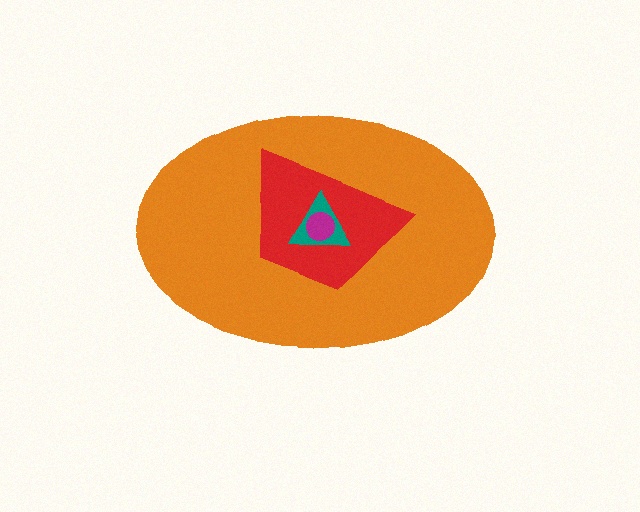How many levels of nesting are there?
4.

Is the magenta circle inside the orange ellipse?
Yes.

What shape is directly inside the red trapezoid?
The teal triangle.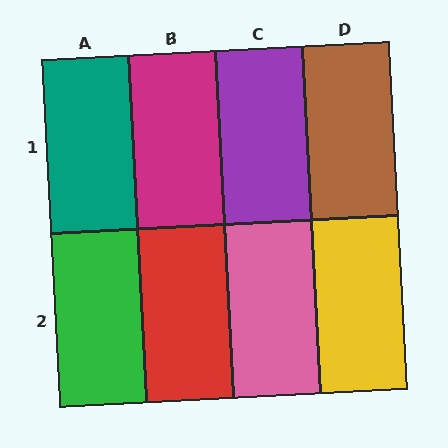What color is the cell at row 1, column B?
Magenta.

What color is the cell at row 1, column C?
Purple.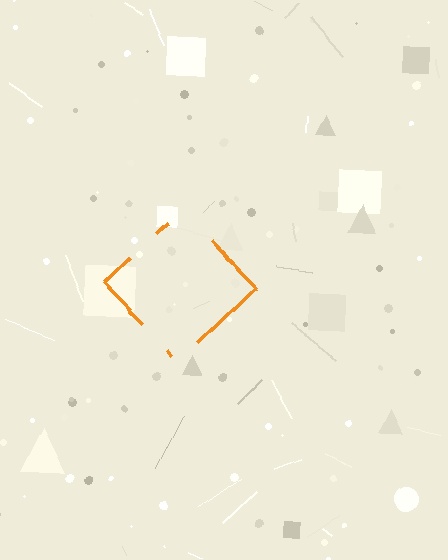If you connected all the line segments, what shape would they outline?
They would outline a diamond.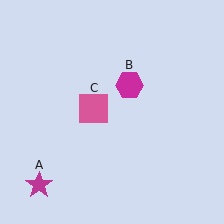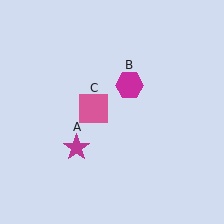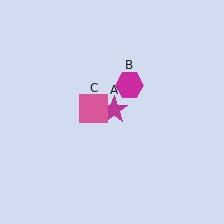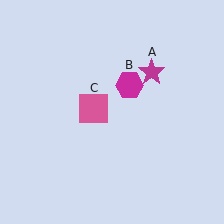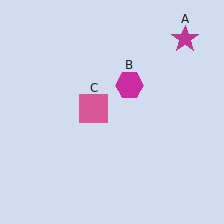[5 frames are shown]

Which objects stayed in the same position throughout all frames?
Magenta hexagon (object B) and pink square (object C) remained stationary.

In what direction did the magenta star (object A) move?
The magenta star (object A) moved up and to the right.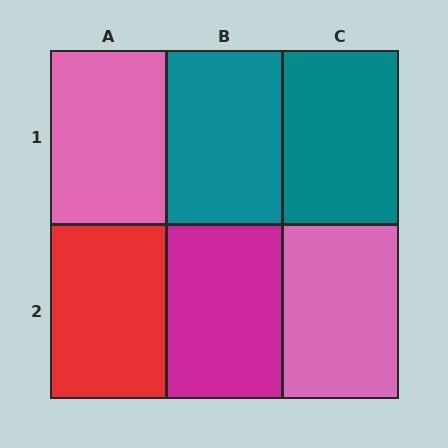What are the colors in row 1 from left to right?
Pink, teal, teal.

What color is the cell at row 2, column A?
Red.